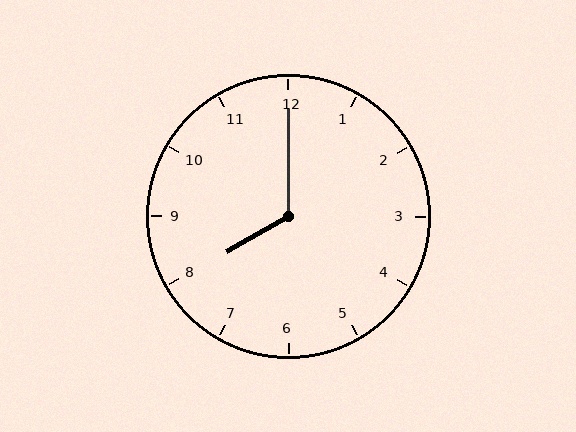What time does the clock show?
8:00.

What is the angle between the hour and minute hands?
Approximately 120 degrees.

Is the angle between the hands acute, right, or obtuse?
It is obtuse.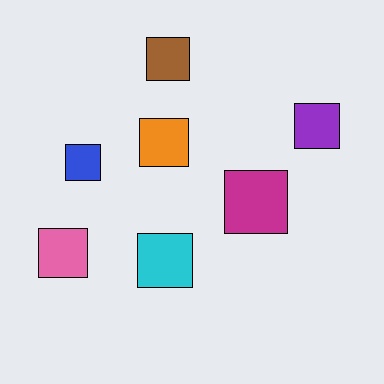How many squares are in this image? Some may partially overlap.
There are 7 squares.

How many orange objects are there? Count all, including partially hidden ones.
There is 1 orange object.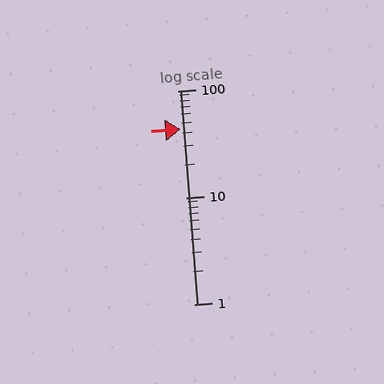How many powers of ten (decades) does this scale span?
The scale spans 2 decades, from 1 to 100.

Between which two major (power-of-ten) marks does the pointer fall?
The pointer is between 10 and 100.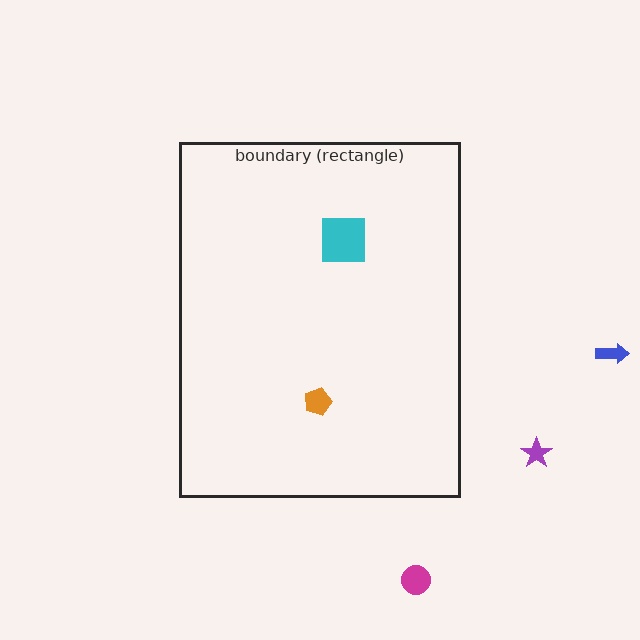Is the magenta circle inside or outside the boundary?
Outside.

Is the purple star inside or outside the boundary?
Outside.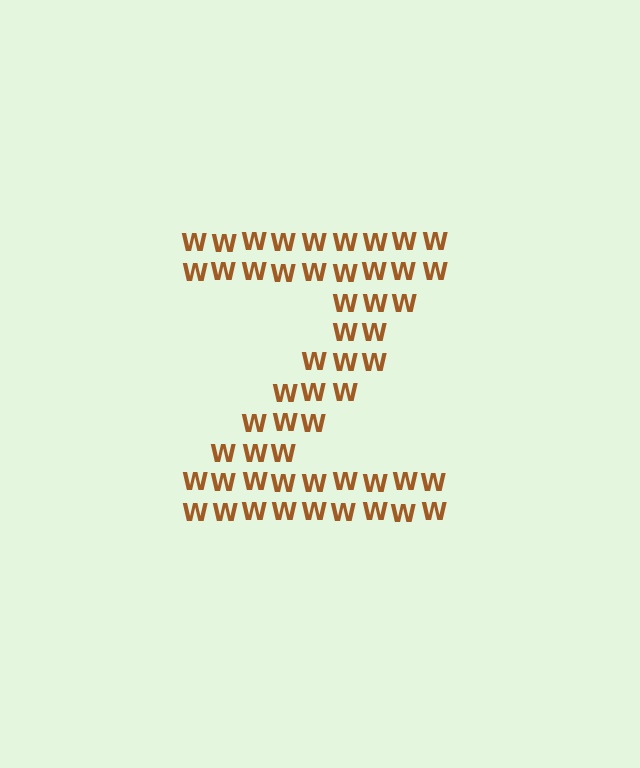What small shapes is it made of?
It is made of small letter W's.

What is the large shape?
The large shape is the letter Z.